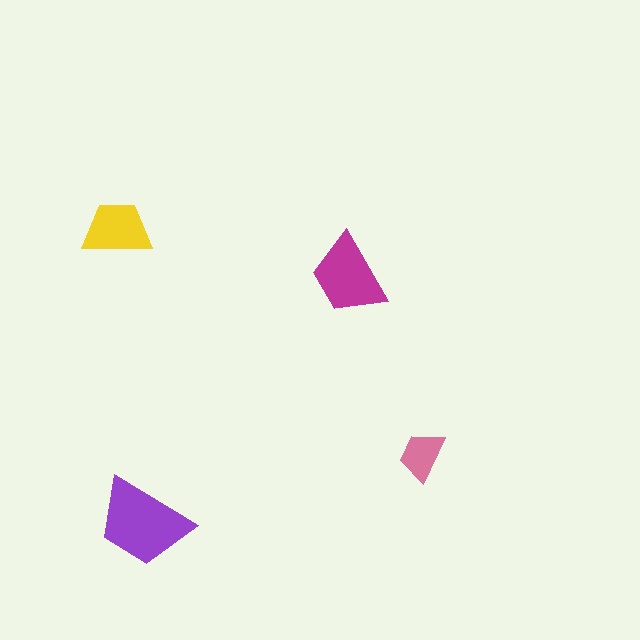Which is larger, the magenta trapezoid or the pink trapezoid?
The magenta one.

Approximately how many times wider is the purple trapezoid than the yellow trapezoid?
About 1.5 times wider.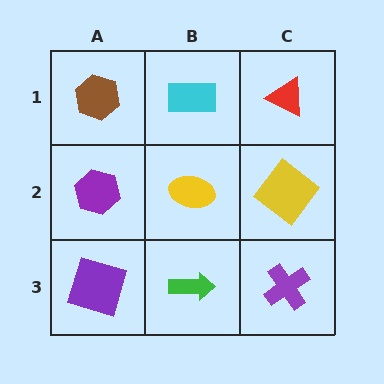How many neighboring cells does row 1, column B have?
3.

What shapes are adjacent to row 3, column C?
A yellow diamond (row 2, column C), a green arrow (row 3, column B).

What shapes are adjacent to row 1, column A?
A purple hexagon (row 2, column A), a cyan rectangle (row 1, column B).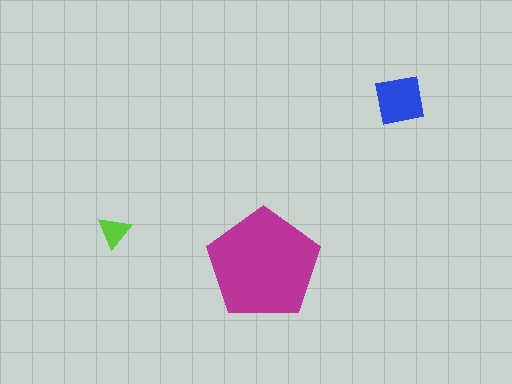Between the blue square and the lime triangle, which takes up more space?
The blue square.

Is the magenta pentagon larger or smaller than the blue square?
Larger.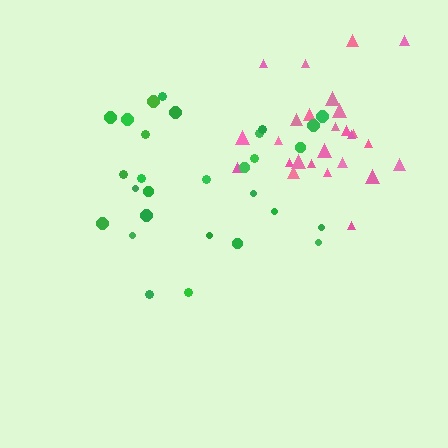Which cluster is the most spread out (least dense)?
Green.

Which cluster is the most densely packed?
Pink.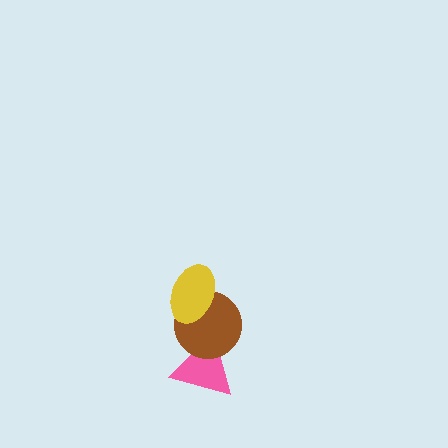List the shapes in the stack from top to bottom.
From top to bottom: the yellow ellipse, the brown circle, the pink triangle.